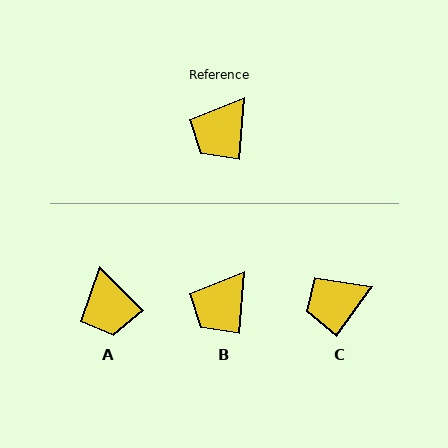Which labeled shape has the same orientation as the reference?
B.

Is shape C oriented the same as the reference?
No, it is off by about 30 degrees.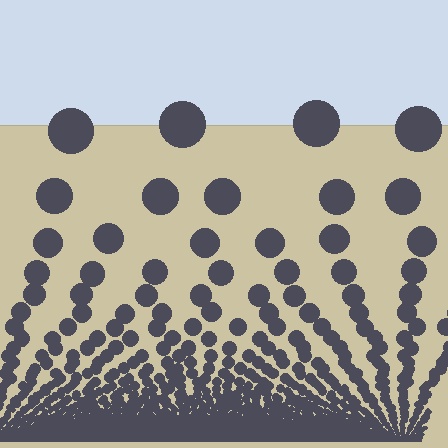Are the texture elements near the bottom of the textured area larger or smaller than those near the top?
Smaller. The gradient is inverted — elements near the bottom are smaller and denser.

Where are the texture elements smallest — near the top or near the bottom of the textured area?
Near the bottom.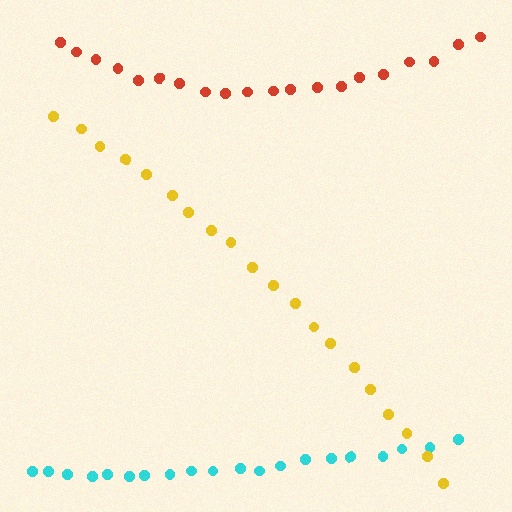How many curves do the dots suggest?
There are 3 distinct paths.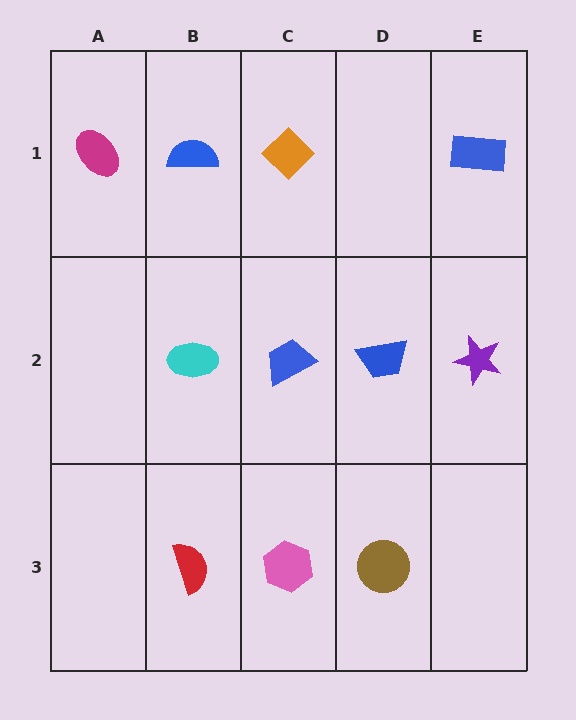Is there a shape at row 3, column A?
No, that cell is empty.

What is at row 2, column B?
A cyan ellipse.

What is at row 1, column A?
A magenta ellipse.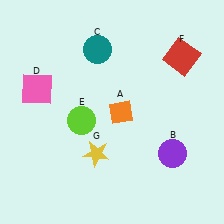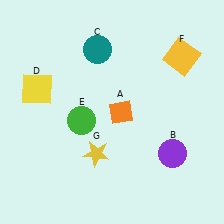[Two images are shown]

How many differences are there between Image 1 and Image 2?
There are 3 differences between the two images.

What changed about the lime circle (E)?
In Image 1, E is lime. In Image 2, it changed to green.